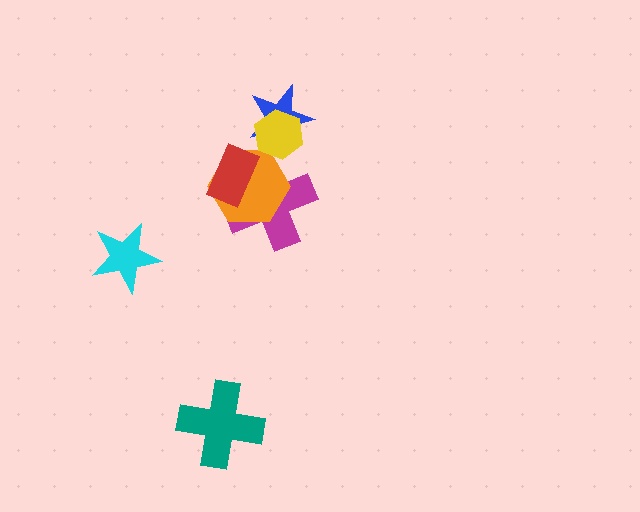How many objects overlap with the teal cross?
0 objects overlap with the teal cross.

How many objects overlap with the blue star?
1 object overlaps with the blue star.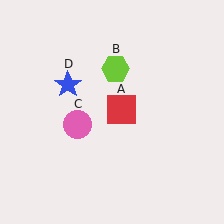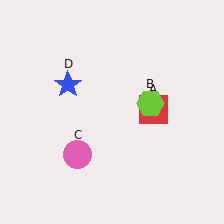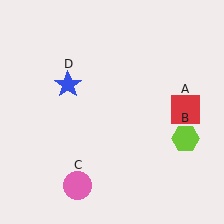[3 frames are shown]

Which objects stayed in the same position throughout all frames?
Blue star (object D) remained stationary.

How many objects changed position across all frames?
3 objects changed position: red square (object A), lime hexagon (object B), pink circle (object C).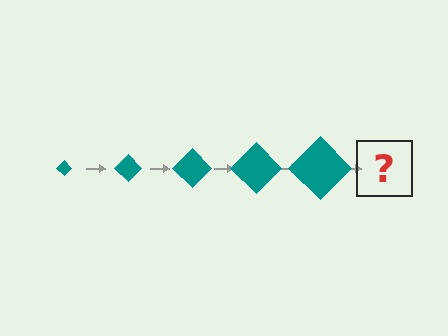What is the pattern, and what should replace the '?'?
The pattern is that the diamond gets progressively larger each step. The '?' should be a teal diamond, larger than the previous one.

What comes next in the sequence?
The next element should be a teal diamond, larger than the previous one.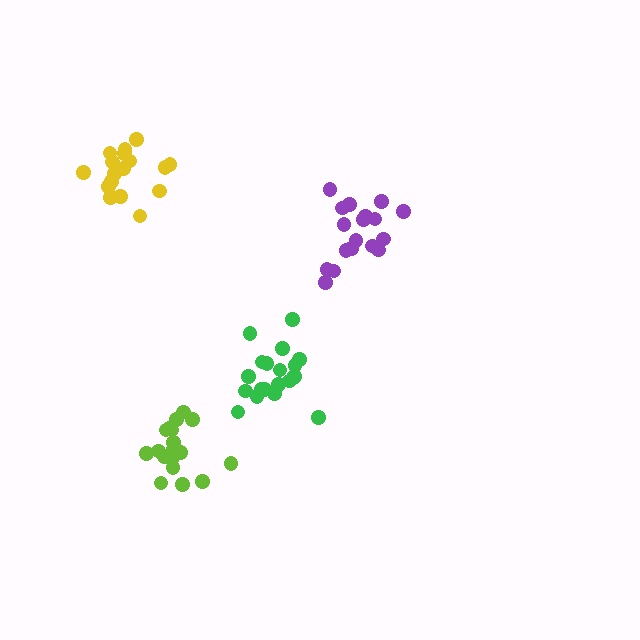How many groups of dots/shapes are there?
There are 4 groups.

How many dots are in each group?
Group 1: 20 dots, Group 2: 17 dots, Group 3: 20 dots, Group 4: 18 dots (75 total).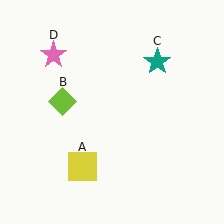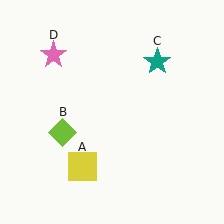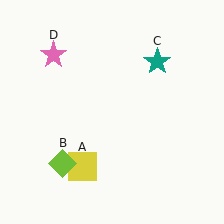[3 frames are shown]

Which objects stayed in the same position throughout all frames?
Yellow square (object A) and teal star (object C) and pink star (object D) remained stationary.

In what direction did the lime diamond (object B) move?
The lime diamond (object B) moved down.